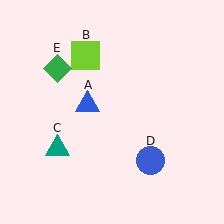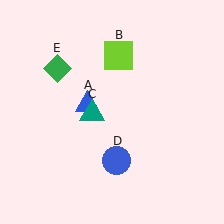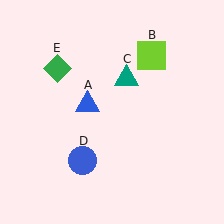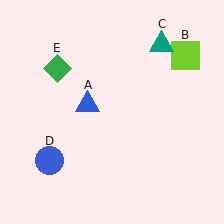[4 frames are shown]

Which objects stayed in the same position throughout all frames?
Blue triangle (object A) and green diamond (object E) remained stationary.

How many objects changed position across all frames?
3 objects changed position: lime square (object B), teal triangle (object C), blue circle (object D).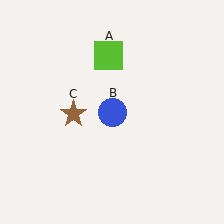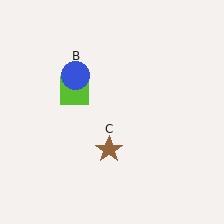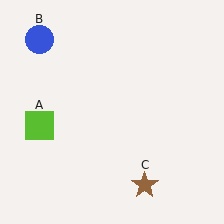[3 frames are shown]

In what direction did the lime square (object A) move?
The lime square (object A) moved down and to the left.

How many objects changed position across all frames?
3 objects changed position: lime square (object A), blue circle (object B), brown star (object C).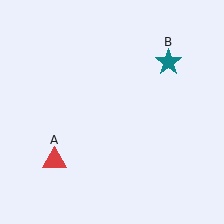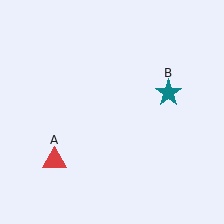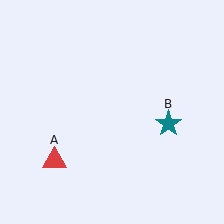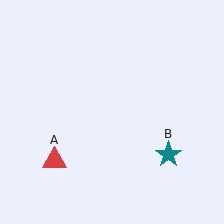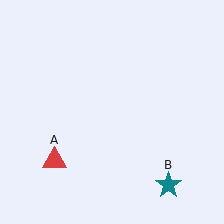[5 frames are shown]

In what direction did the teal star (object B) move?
The teal star (object B) moved down.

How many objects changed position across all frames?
1 object changed position: teal star (object B).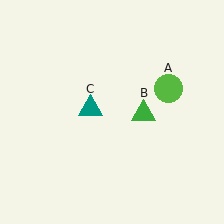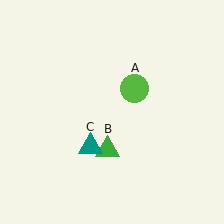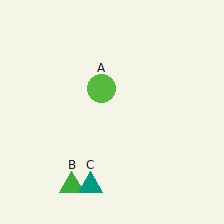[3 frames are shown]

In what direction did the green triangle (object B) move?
The green triangle (object B) moved down and to the left.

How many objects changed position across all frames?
3 objects changed position: lime circle (object A), green triangle (object B), teal triangle (object C).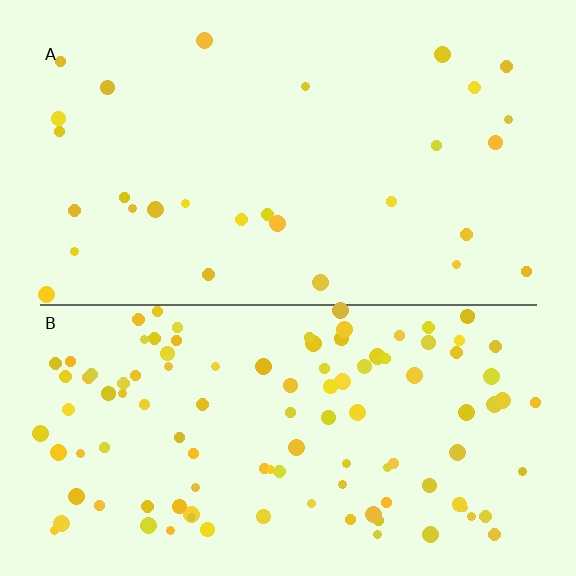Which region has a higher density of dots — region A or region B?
B (the bottom).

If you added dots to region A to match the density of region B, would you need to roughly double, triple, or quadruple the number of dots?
Approximately quadruple.